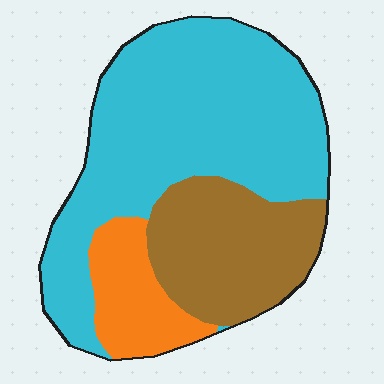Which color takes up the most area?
Cyan, at roughly 60%.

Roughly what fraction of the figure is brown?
Brown takes up between a sixth and a third of the figure.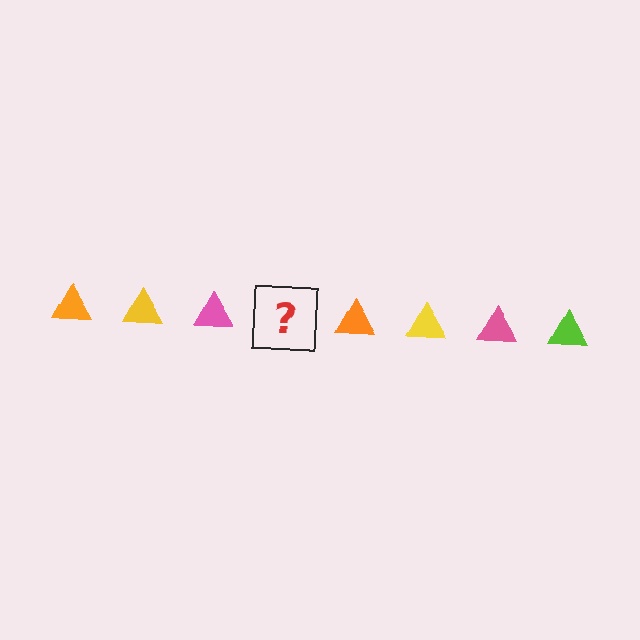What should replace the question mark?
The question mark should be replaced with a lime triangle.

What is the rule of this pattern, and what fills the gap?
The rule is that the pattern cycles through orange, yellow, pink, lime triangles. The gap should be filled with a lime triangle.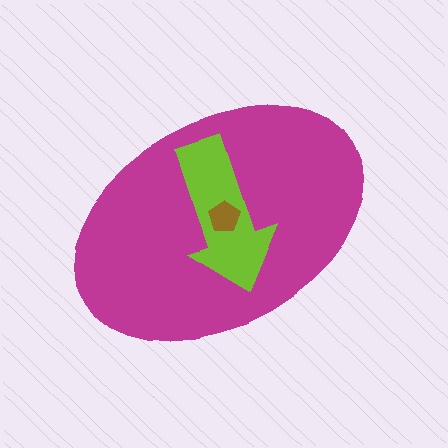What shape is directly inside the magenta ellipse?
The lime arrow.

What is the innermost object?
The brown pentagon.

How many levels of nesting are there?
3.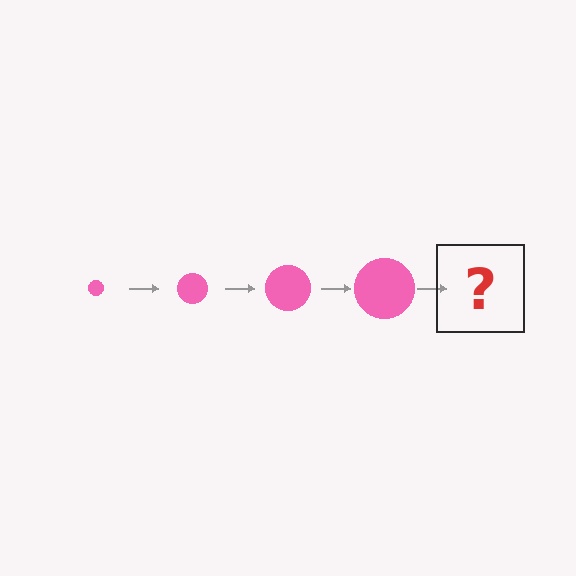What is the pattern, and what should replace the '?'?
The pattern is that the circle gets progressively larger each step. The '?' should be a pink circle, larger than the previous one.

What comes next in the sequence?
The next element should be a pink circle, larger than the previous one.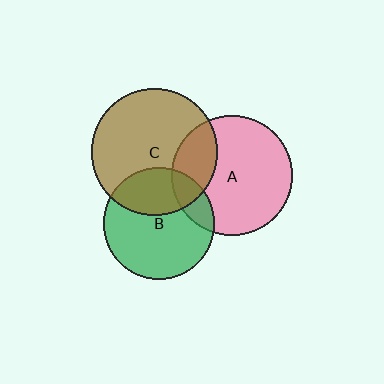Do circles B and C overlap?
Yes.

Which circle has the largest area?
Circle C (brown).